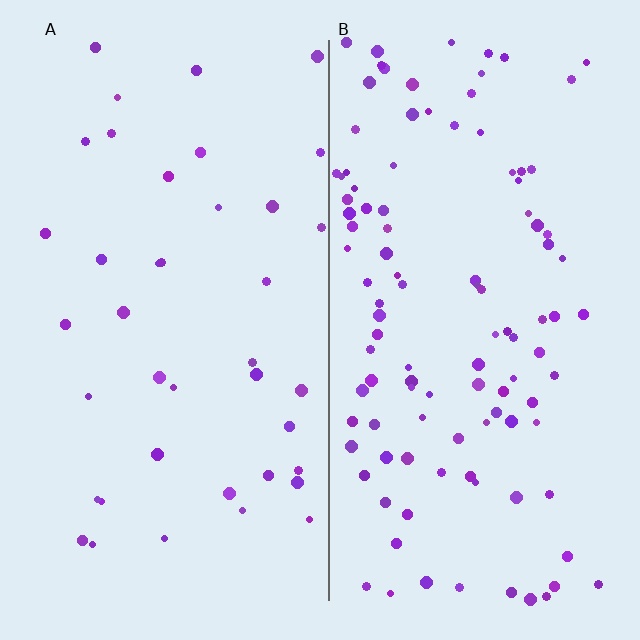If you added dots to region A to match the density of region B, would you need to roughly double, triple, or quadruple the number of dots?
Approximately triple.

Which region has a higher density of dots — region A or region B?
B (the right).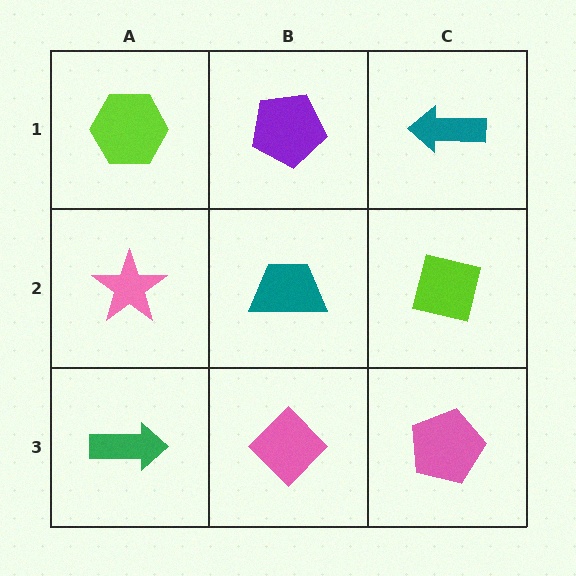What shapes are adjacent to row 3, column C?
A lime square (row 2, column C), a pink diamond (row 3, column B).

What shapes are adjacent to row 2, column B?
A purple pentagon (row 1, column B), a pink diamond (row 3, column B), a pink star (row 2, column A), a lime square (row 2, column C).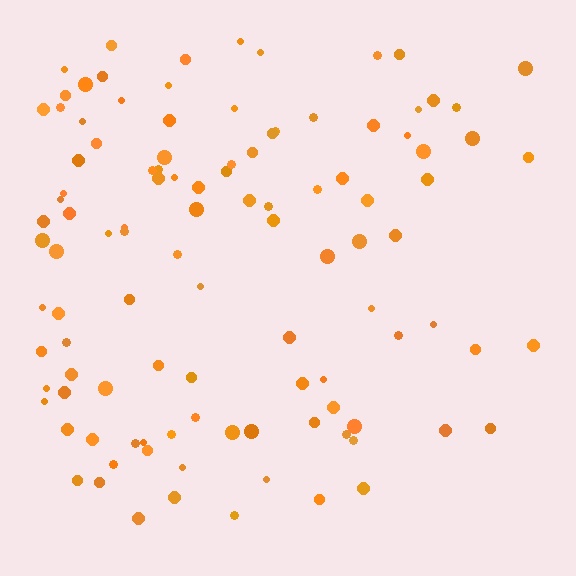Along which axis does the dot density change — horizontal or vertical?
Horizontal.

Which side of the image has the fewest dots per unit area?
The right.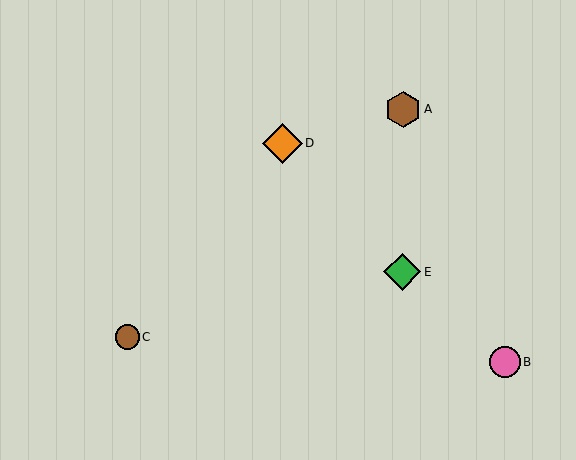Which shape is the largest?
The orange diamond (labeled D) is the largest.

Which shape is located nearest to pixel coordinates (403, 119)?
The brown hexagon (labeled A) at (403, 109) is nearest to that location.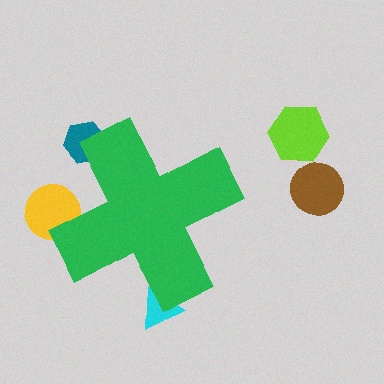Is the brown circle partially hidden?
No, the brown circle is fully visible.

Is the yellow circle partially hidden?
Yes, the yellow circle is partially hidden behind the green cross.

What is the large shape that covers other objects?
A green cross.